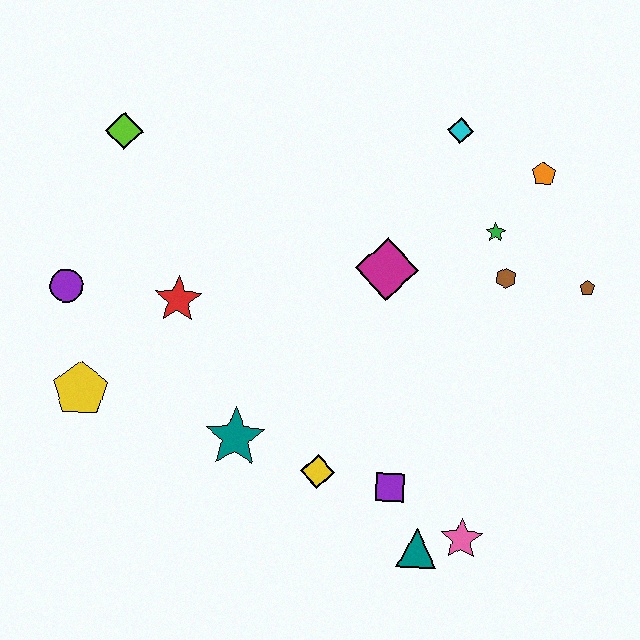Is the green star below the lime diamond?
Yes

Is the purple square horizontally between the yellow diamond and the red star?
No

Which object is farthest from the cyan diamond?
The yellow pentagon is farthest from the cyan diamond.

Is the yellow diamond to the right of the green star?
No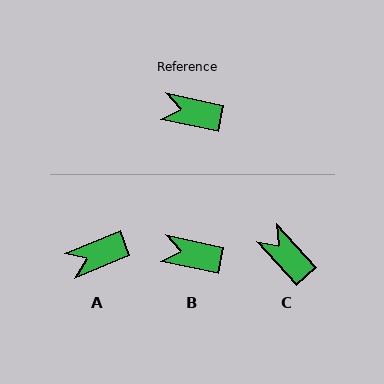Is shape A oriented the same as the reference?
No, it is off by about 34 degrees.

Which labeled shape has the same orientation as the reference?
B.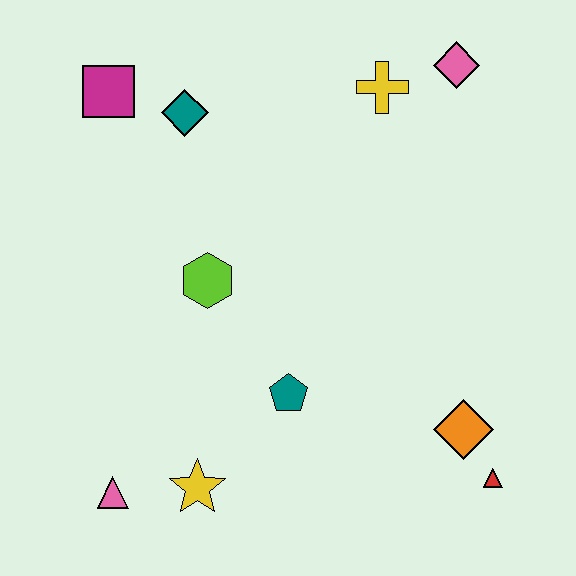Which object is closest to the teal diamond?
The magenta square is closest to the teal diamond.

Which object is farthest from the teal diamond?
The red triangle is farthest from the teal diamond.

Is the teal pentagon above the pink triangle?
Yes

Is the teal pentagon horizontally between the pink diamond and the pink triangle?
Yes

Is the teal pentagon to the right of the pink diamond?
No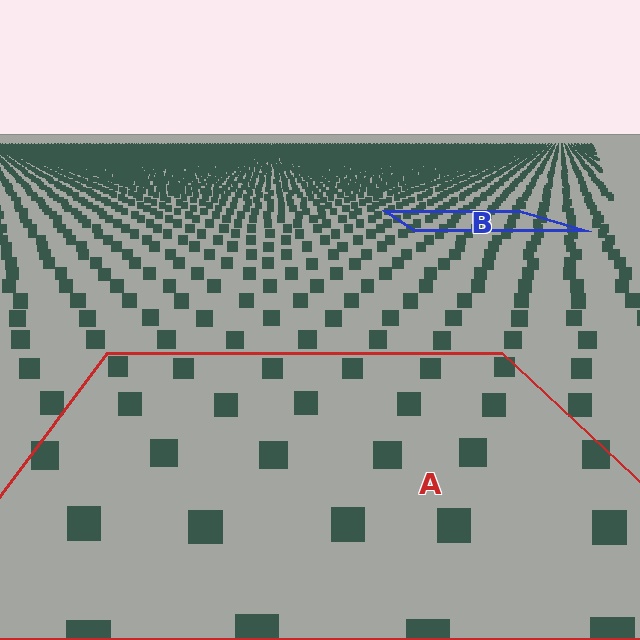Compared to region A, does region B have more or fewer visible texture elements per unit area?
Region B has more texture elements per unit area — they are packed more densely because it is farther away.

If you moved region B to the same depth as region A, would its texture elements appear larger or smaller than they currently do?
They would appear larger. At a closer depth, the same texture elements are projected at a bigger on-screen size.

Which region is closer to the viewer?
Region A is closer. The texture elements there are larger and more spread out.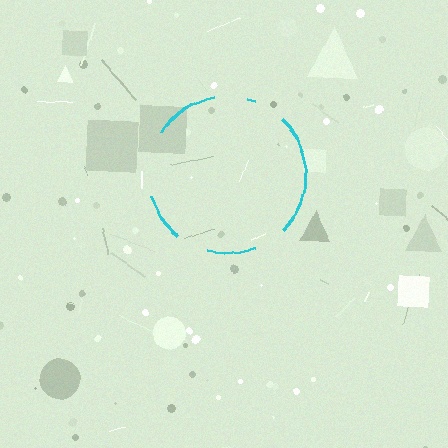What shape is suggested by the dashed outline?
The dashed outline suggests a circle.